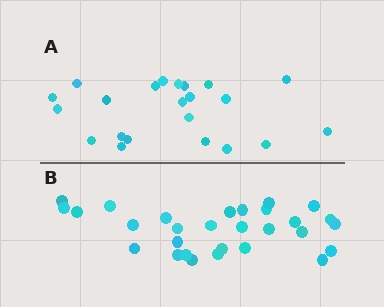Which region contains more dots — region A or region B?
Region B (the bottom region) has more dots.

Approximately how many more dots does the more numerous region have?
Region B has roughly 8 or so more dots than region A.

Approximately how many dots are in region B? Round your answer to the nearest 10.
About 30 dots. (The exact count is 29, which rounds to 30.)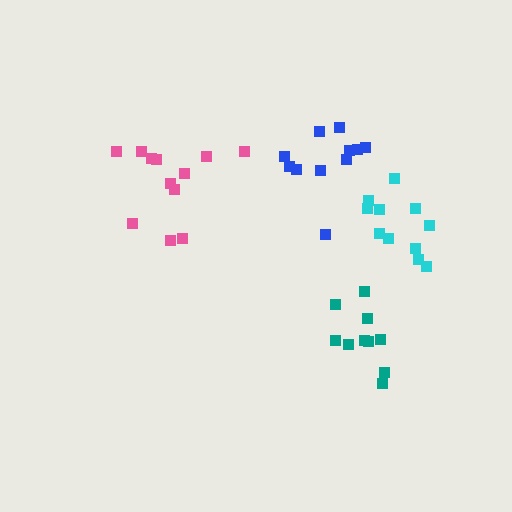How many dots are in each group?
Group 1: 12 dots, Group 2: 11 dots, Group 3: 11 dots, Group 4: 10 dots (44 total).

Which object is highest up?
The blue cluster is topmost.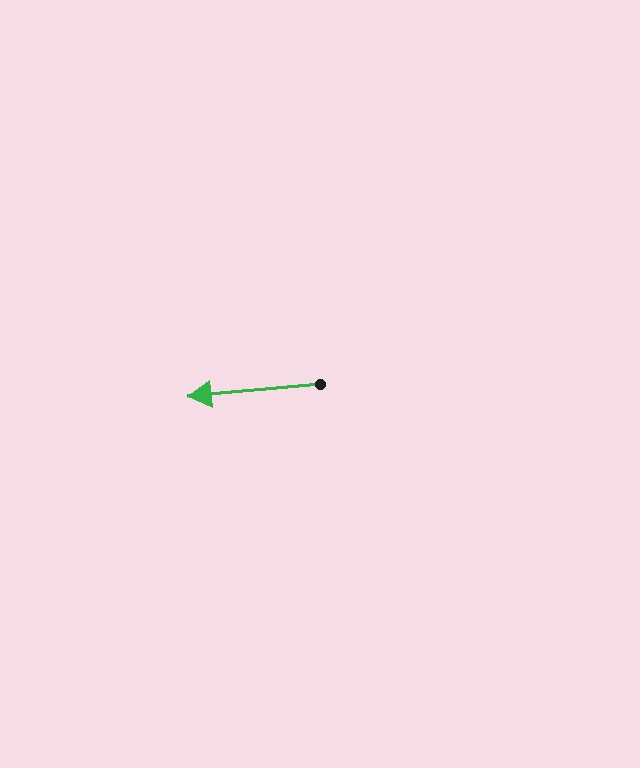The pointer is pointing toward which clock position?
Roughly 9 o'clock.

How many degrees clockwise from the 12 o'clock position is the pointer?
Approximately 265 degrees.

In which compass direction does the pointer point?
West.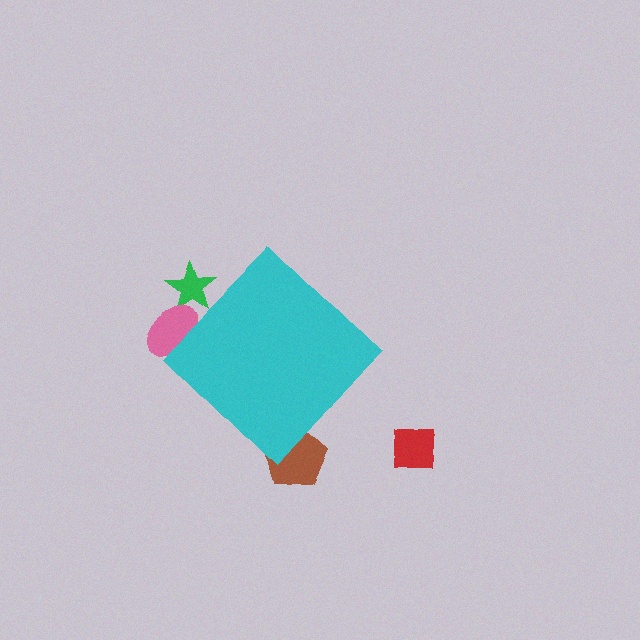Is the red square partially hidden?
No, the red square is fully visible.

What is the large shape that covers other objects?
A cyan diamond.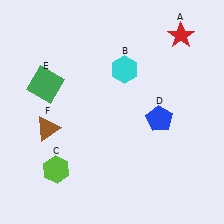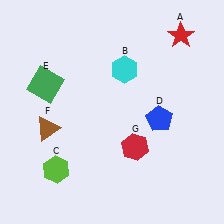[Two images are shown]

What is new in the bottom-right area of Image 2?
A red hexagon (G) was added in the bottom-right area of Image 2.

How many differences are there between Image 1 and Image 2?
There is 1 difference between the two images.